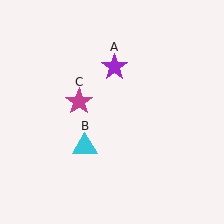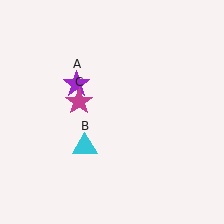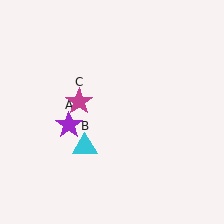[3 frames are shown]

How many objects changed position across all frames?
1 object changed position: purple star (object A).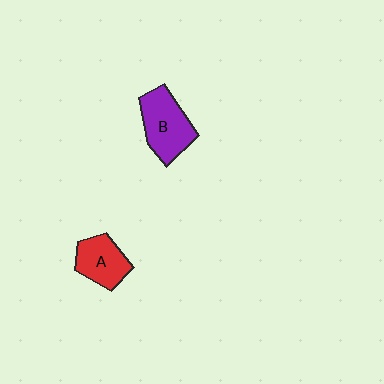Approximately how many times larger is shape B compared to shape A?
Approximately 1.3 times.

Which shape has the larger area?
Shape B (purple).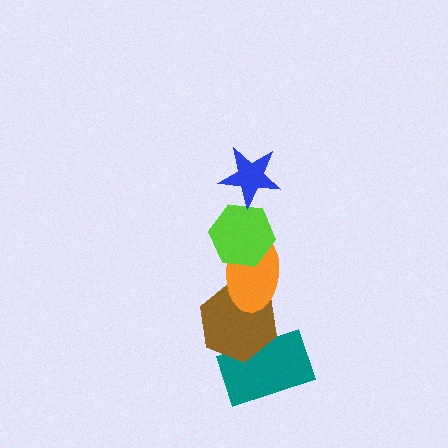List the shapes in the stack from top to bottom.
From top to bottom: the blue star, the lime hexagon, the orange ellipse, the brown hexagon, the teal rectangle.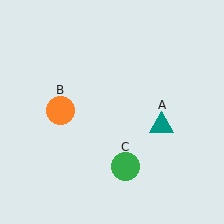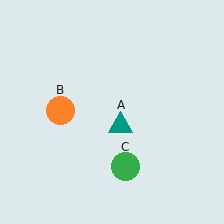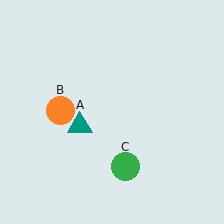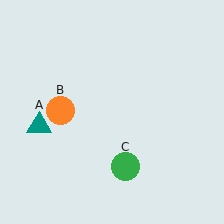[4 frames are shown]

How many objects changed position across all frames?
1 object changed position: teal triangle (object A).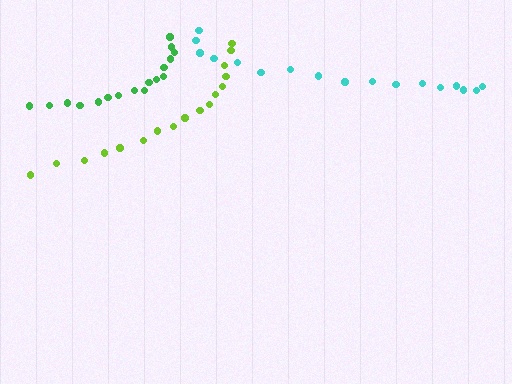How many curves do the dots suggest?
There are 3 distinct paths.